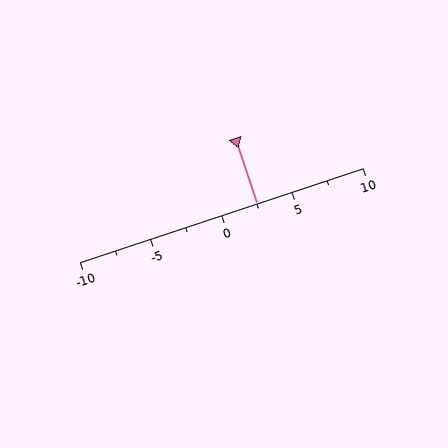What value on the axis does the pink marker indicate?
The marker indicates approximately 2.5.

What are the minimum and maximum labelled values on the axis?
The axis runs from -10 to 10.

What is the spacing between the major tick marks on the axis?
The major ticks are spaced 5 apart.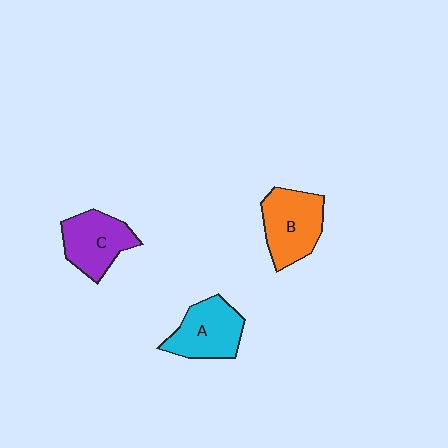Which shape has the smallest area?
Shape C (purple).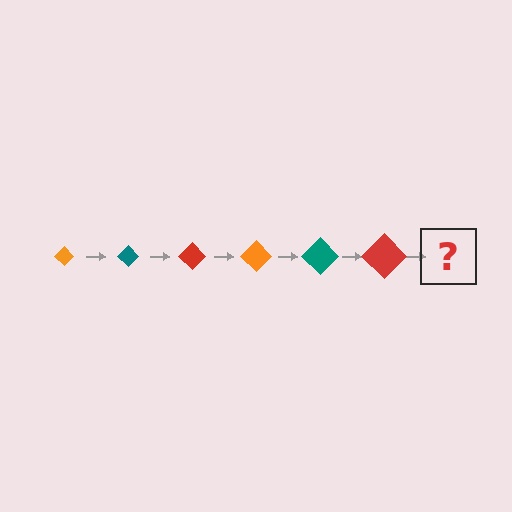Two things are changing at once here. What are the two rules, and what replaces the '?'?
The two rules are that the diamond grows larger each step and the color cycles through orange, teal, and red. The '?' should be an orange diamond, larger than the previous one.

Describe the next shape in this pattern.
It should be an orange diamond, larger than the previous one.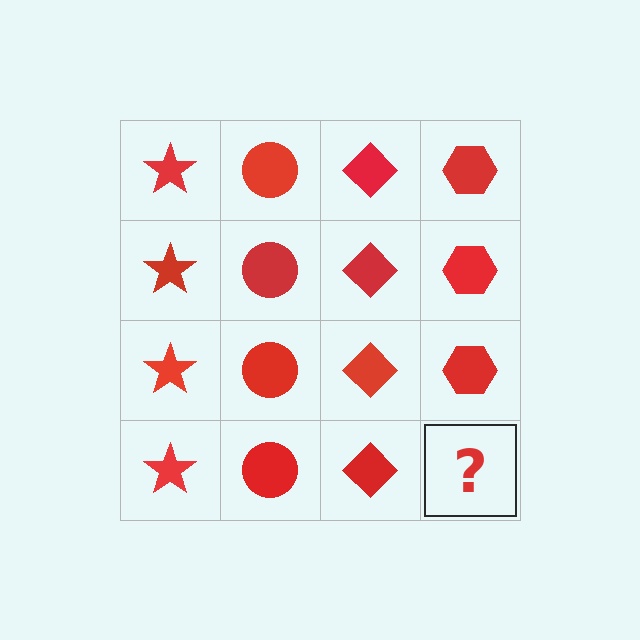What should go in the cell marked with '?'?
The missing cell should contain a red hexagon.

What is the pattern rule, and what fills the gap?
The rule is that each column has a consistent shape. The gap should be filled with a red hexagon.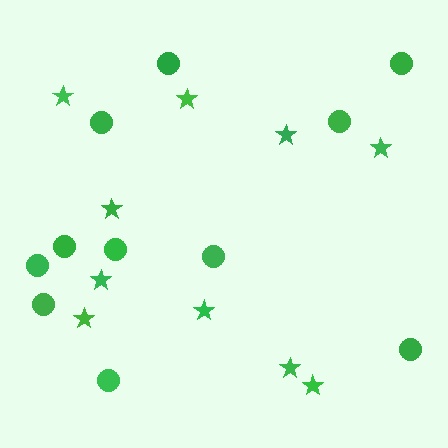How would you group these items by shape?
There are 2 groups: one group of stars (10) and one group of circles (11).